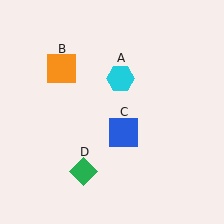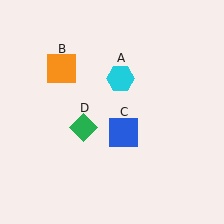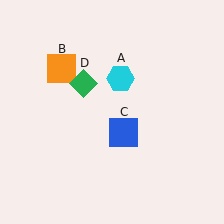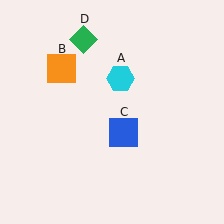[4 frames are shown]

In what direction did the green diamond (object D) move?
The green diamond (object D) moved up.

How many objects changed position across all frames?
1 object changed position: green diamond (object D).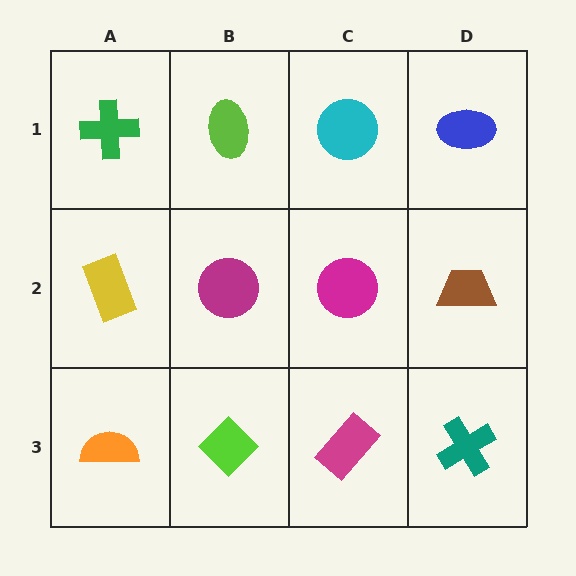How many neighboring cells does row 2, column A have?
3.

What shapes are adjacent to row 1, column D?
A brown trapezoid (row 2, column D), a cyan circle (row 1, column C).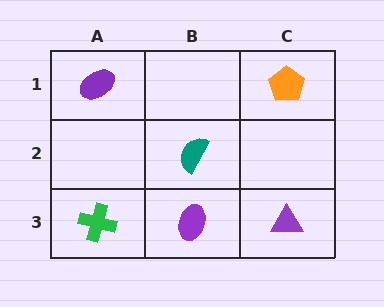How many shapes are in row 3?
3 shapes.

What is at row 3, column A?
A green cross.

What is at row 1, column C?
An orange pentagon.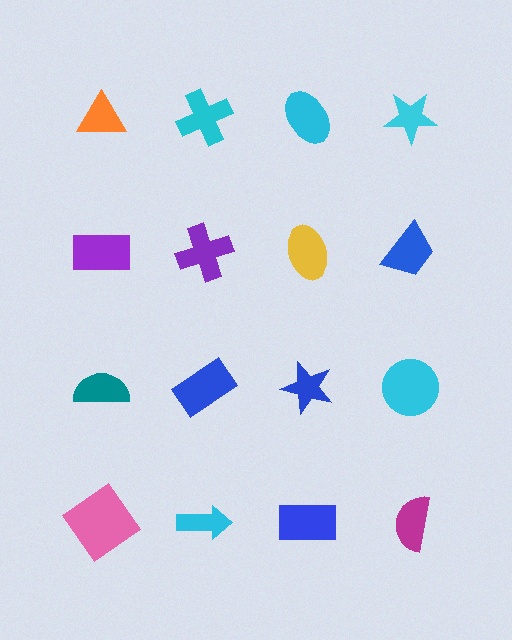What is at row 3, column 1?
A teal semicircle.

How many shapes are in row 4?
4 shapes.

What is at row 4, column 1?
A pink diamond.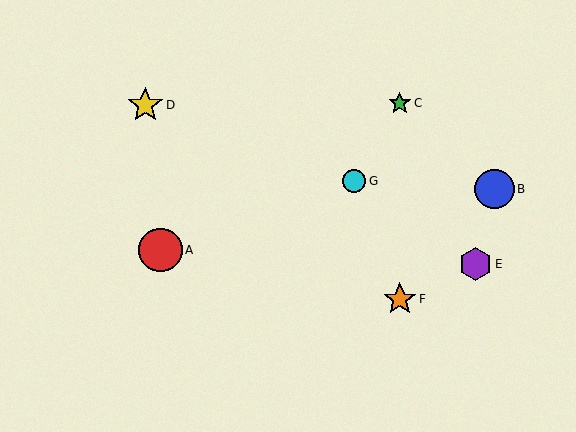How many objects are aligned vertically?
2 objects (C, F) are aligned vertically.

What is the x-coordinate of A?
Object A is at x≈160.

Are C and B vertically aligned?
No, C is at x≈400 and B is at x≈494.